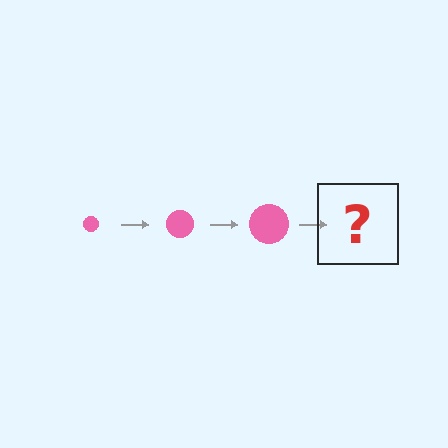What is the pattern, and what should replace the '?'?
The pattern is that the circle gets progressively larger each step. The '?' should be a pink circle, larger than the previous one.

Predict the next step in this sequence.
The next step is a pink circle, larger than the previous one.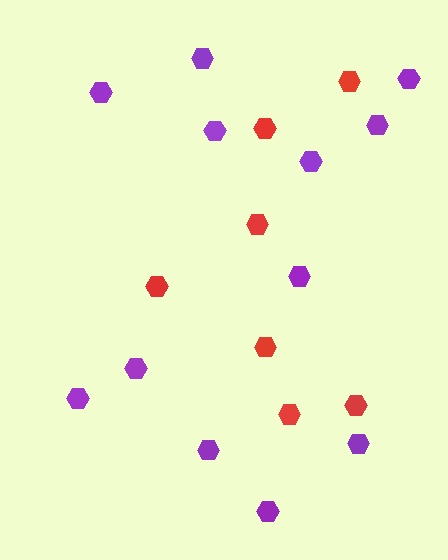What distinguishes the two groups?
There are 2 groups: one group of purple hexagons (12) and one group of red hexagons (7).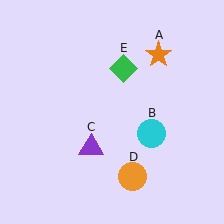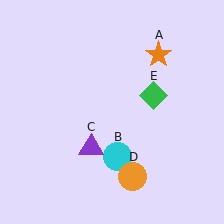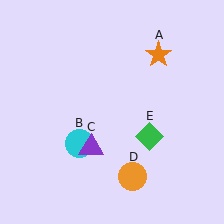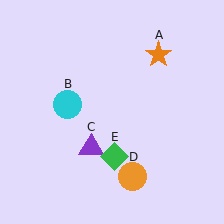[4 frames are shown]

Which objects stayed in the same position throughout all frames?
Orange star (object A) and purple triangle (object C) and orange circle (object D) remained stationary.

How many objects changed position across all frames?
2 objects changed position: cyan circle (object B), green diamond (object E).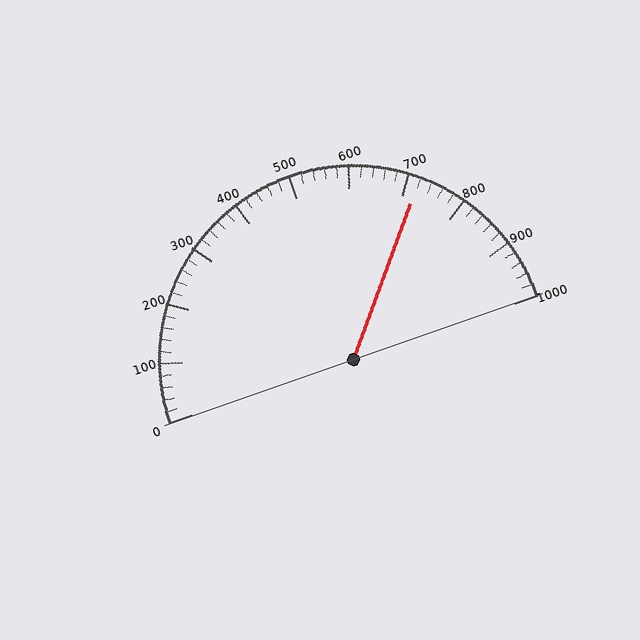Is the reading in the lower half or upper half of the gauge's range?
The reading is in the upper half of the range (0 to 1000).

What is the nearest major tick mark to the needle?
The nearest major tick mark is 700.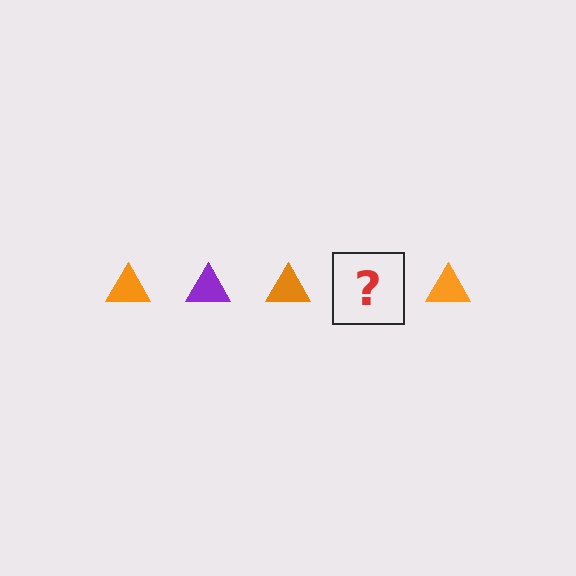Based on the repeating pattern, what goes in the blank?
The blank should be a purple triangle.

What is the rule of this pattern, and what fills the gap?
The rule is that the pattern cycles through orange, purple triangles. The gap should be filled with a purple triangle.